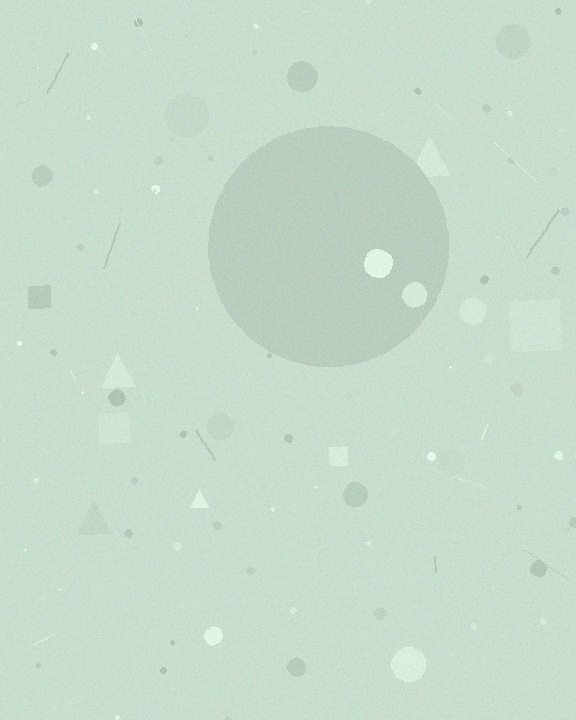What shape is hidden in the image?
A circle is hidden in the image.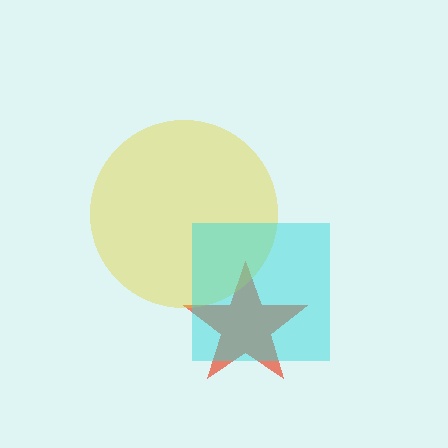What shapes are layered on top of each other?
The layered shapes are: a red star, a yellow circle, a cyan square.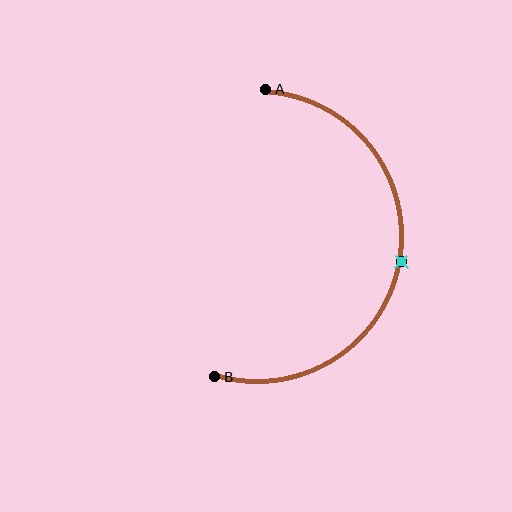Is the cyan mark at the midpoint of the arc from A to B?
Yes. The cyan mark lies on the arc at equal arc-length from both A and B — it is the arc midpoint.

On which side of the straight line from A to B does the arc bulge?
The arc bulges to the right of the straight line connecting A and B.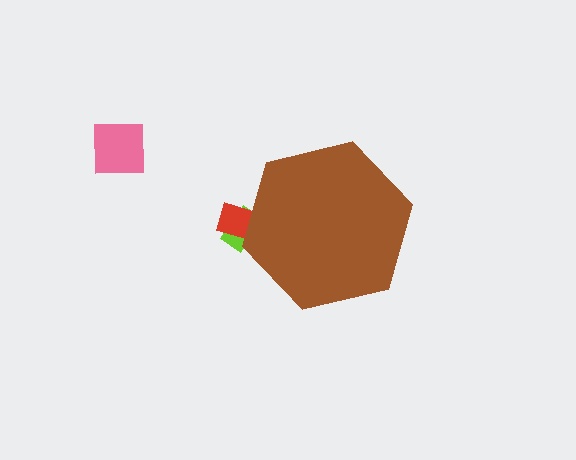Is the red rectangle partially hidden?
Yes, the red rectangle is partially hidden behind the brown hexagon.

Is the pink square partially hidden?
No, the pink square is fully visible.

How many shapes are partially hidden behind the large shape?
2 shapes are partially hidden.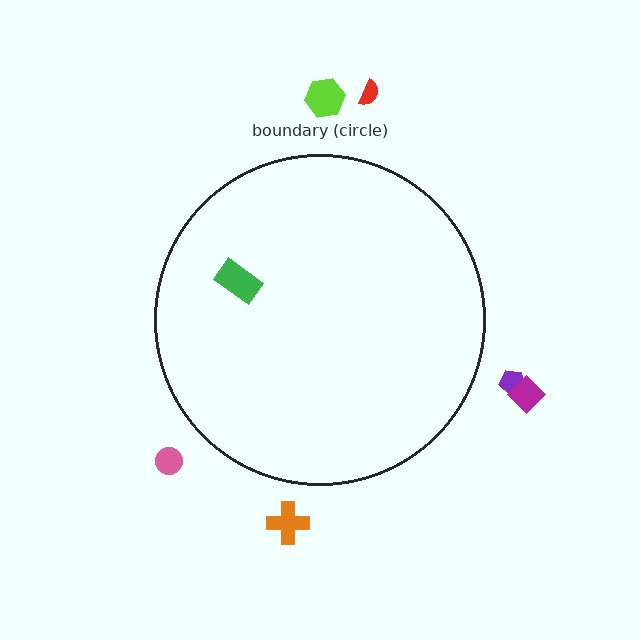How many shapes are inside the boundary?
1 inside, 6 outside.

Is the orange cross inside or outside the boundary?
Outside.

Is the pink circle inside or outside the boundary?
Outside.